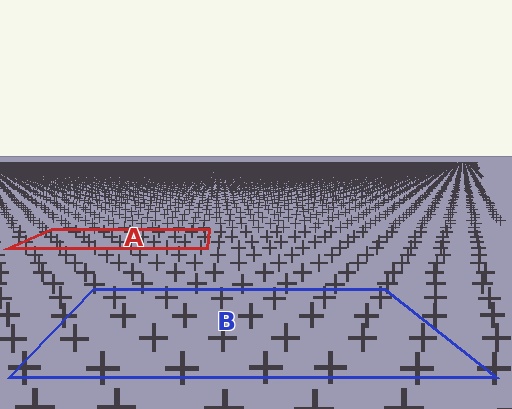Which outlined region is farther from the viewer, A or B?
Region A is farther from the viewer — the texture elements inside it appear smaller and more densely packed.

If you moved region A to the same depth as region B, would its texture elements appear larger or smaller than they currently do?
They would appear larger. At a closer depth, the same texture elements are projected at a bigger on-screen size.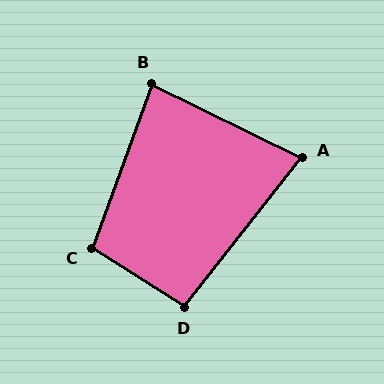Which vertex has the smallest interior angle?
A, at approximately 78 degrees.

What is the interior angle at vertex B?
Approximately 84 degrees (acute).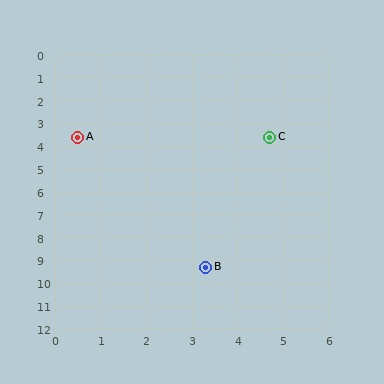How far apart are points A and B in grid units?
Points A and B are about 6.4 grid units apart.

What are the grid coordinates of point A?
Point A is at approximately (0.5, 3.6).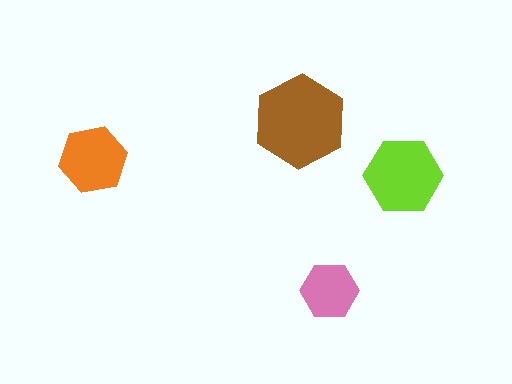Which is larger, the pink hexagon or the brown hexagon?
The brown one.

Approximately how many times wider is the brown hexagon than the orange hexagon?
About 1.5 times wider.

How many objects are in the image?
There are 4 objects in the image.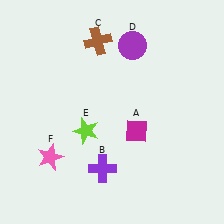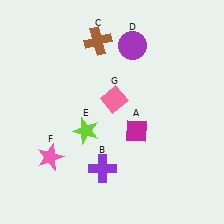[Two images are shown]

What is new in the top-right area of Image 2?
A pink diamond (G) was added in the top-right area of Image 2.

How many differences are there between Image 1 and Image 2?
There is 1 difference between the two images.